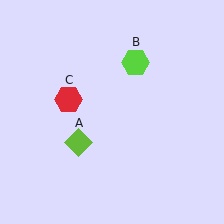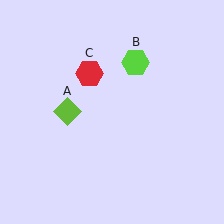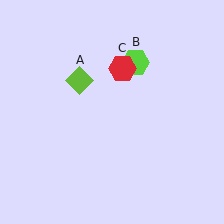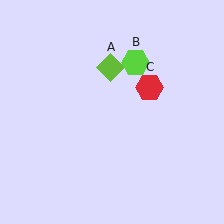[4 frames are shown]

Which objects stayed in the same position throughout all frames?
Lime hexagon (object B) remained stationary.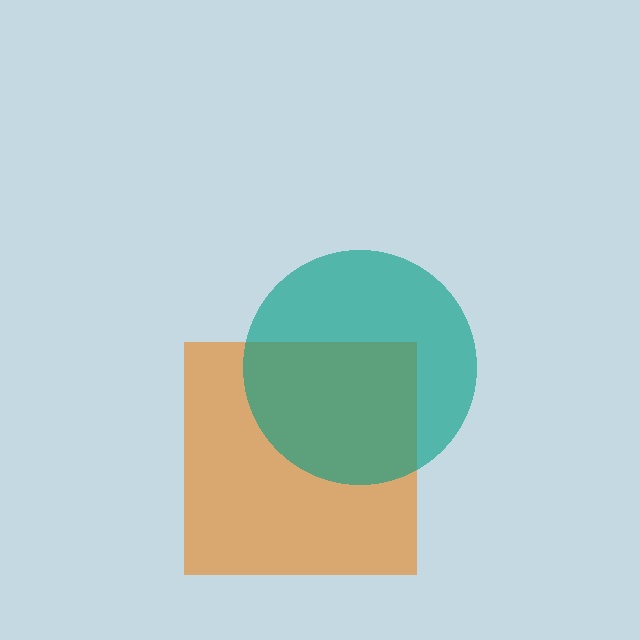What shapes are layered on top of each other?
The layered shapes are: an orange square, a teal circle.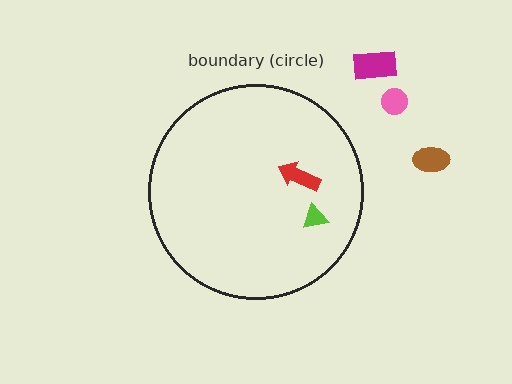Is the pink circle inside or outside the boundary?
Outside.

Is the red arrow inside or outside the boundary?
Inside.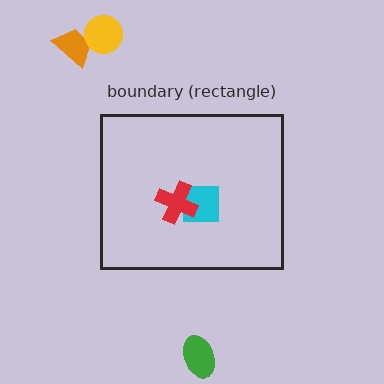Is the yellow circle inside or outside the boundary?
Outside.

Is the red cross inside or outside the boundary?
Inside.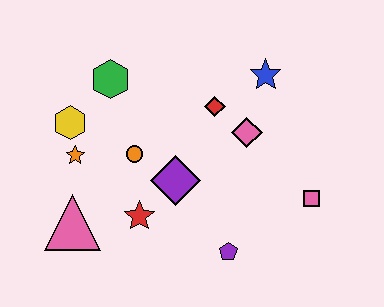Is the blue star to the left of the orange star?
No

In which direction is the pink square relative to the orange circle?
The pink square is to the right of the orange circle.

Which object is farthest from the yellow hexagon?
The pink square is farthest from the yellow hexagon.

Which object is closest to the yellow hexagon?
The orange star is closest to the yellow hexagon.